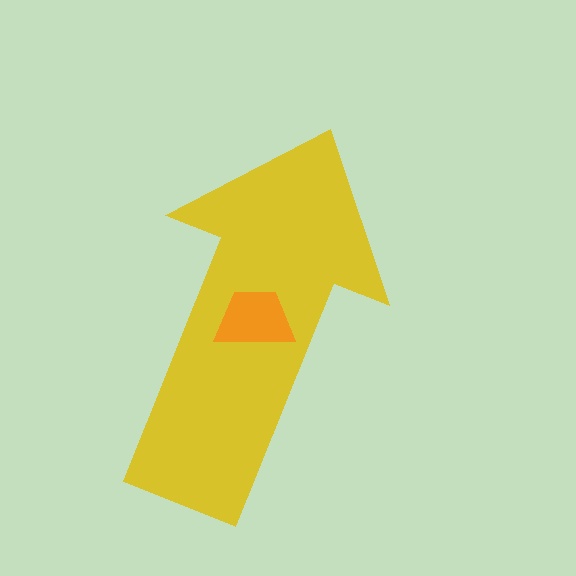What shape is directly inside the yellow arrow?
The orange trapezoid.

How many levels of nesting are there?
2.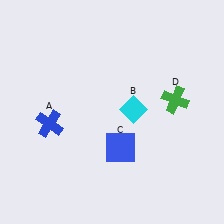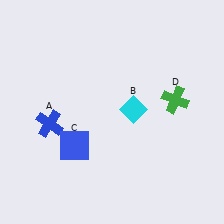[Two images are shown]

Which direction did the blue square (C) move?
The blue square (C) moved left.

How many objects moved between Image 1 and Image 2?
1 object moved between the two images.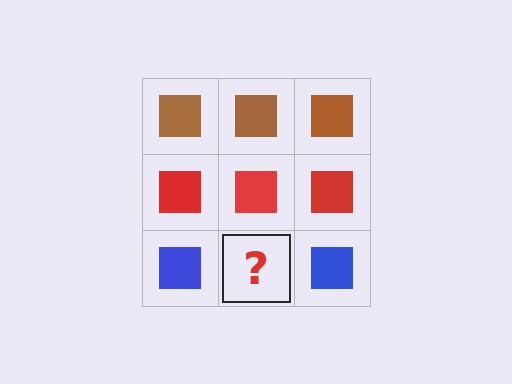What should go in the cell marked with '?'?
The missing cell should contain a blue square.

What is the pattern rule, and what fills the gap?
The rule is that each row has a consistent color. The gap should be filled with a blue square.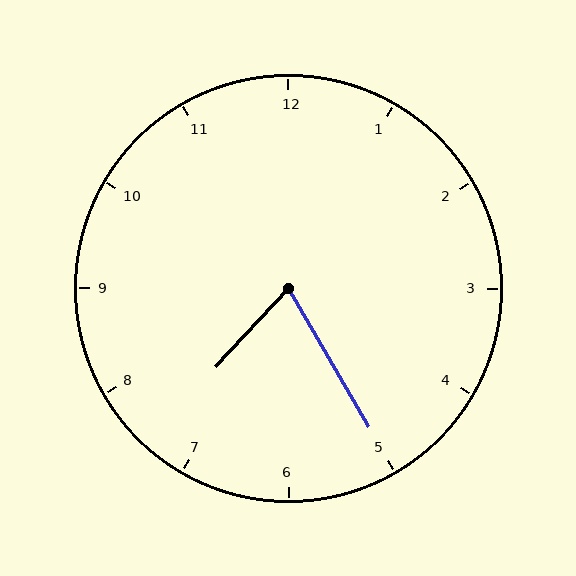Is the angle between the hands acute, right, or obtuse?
It is acute.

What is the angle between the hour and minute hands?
Approximately 72 degrees.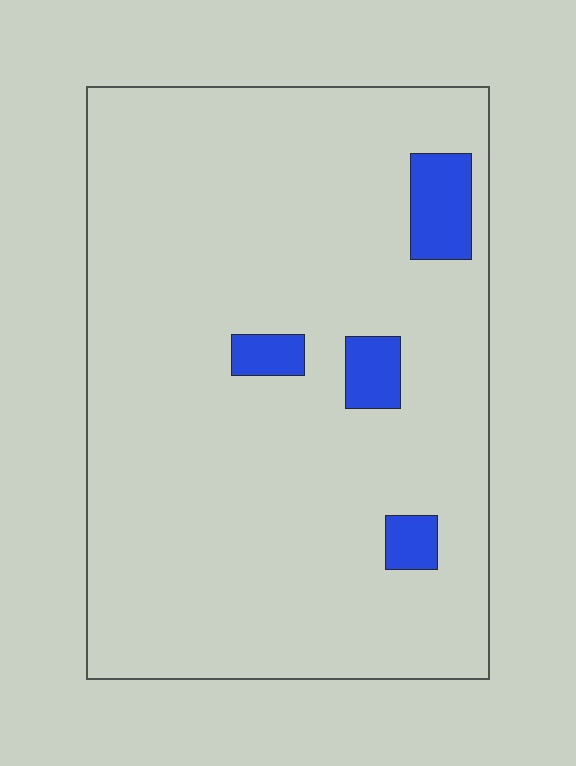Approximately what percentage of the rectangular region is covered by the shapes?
Approximately 5%.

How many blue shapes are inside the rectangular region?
4.